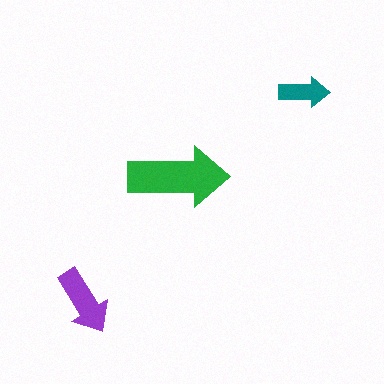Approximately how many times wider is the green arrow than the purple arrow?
About 1.5 times wider.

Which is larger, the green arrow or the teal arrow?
The green one.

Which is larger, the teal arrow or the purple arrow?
The purple one.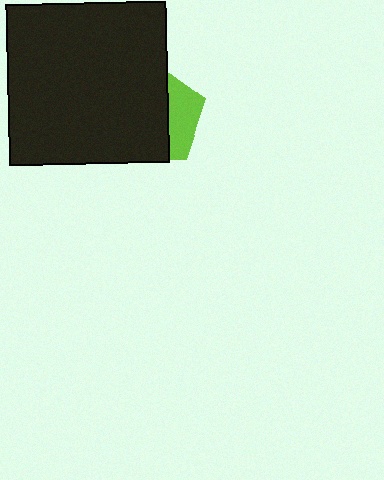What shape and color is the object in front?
The object in front is a black square.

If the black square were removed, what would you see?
You would see the complete lime pentagon.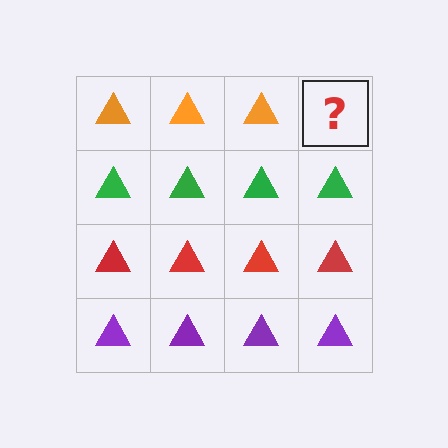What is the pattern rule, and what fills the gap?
The rule is that each row has a consistent color. The gap should be filled with an orange triangle.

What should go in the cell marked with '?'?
The missing cell should contain an orange triangle.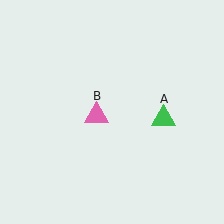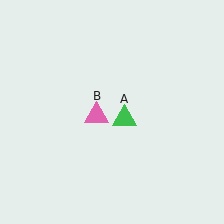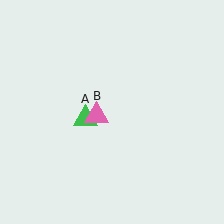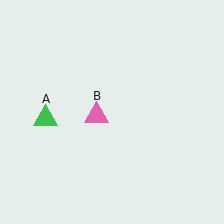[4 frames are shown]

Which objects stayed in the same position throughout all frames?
Pink triangle (object B) remained stationary.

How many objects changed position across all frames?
1 object changed position: green triangle (object A).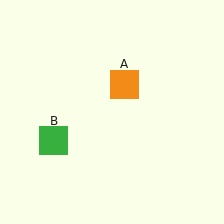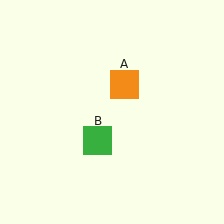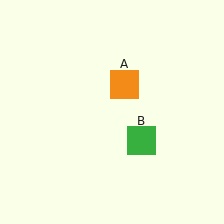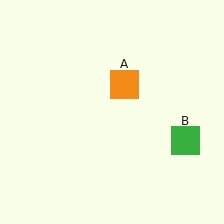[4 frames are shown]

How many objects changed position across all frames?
1 object changed position: green square (object B).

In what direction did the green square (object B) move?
The green square (object B) moved right.